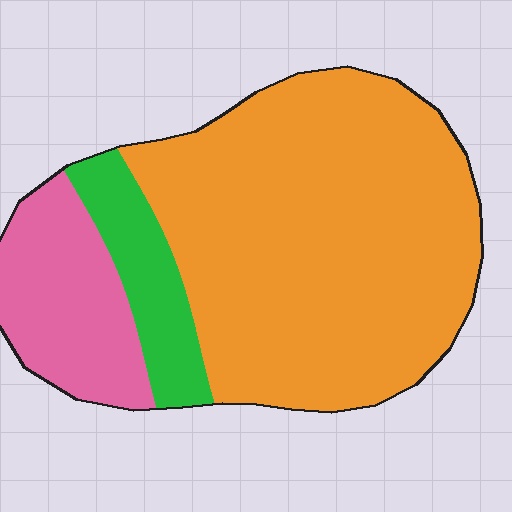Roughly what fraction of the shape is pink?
Pink covers 18% of the shape.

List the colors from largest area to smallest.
From largest to smallest: orange, pink, green.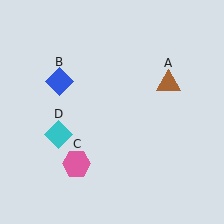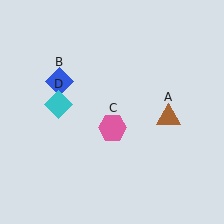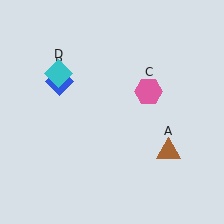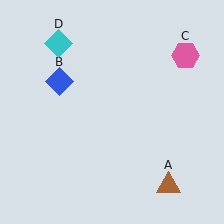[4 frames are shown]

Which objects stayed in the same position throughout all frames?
Blue diamond (object B) remained stationary.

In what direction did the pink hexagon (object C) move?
The pink hexagon (object C) moved up and to the right.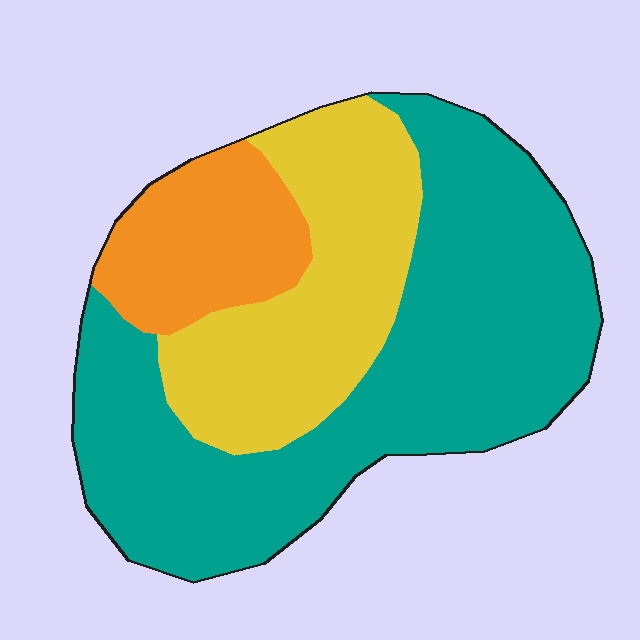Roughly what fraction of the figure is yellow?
Yellow takes up between a quarter and a half of the figure.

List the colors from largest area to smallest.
From largest to smallest: teal, yellow, orange.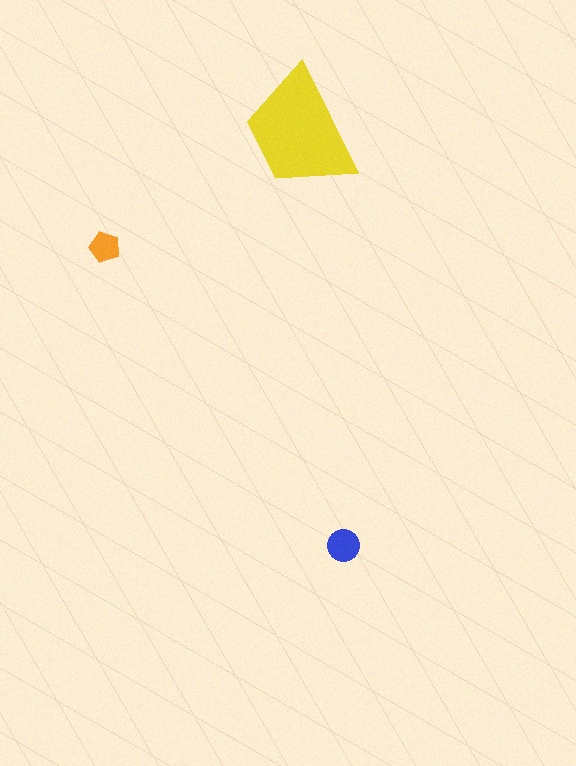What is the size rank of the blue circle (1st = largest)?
2nd.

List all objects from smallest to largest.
The orange pentagon, the blue circle, the yellow trapezoid.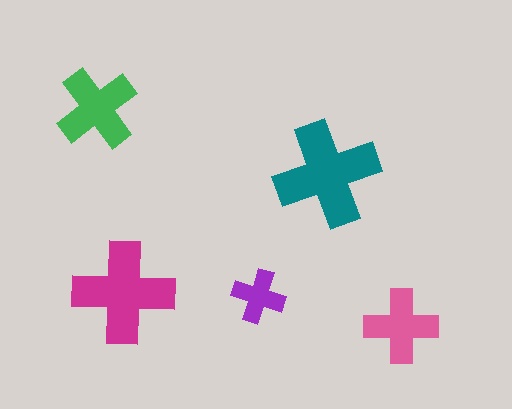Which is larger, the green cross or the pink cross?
The green one.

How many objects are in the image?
There are 5 objects in the image.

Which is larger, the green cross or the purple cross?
The green one.